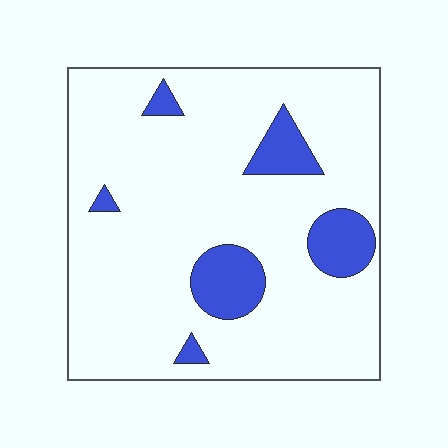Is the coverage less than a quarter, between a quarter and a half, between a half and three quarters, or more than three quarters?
Less than a quarter.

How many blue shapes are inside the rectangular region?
6.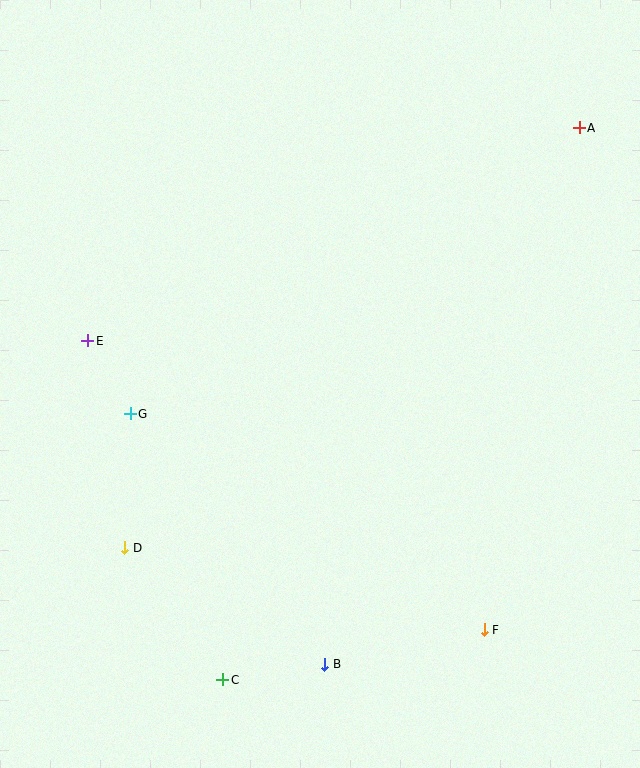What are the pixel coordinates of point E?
Point E is at (88, 341).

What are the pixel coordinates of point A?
Point A is at (579, 128).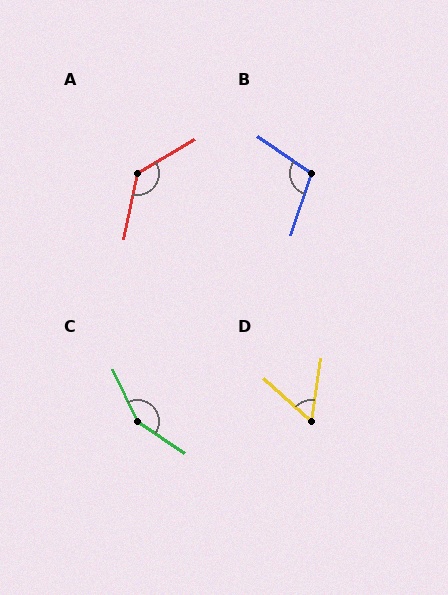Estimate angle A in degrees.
Approximately 133 degrees.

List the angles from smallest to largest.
D (57°), B (107°), A (133°), C (149°).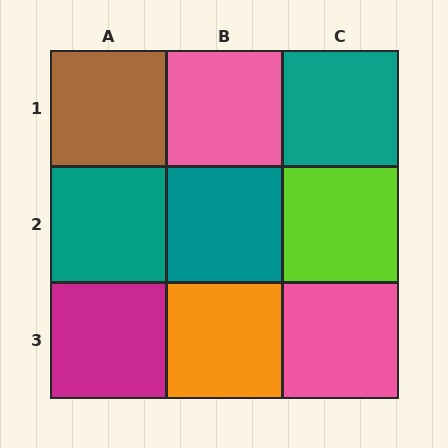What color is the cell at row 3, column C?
Pink.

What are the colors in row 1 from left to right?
Brown, pink, teal.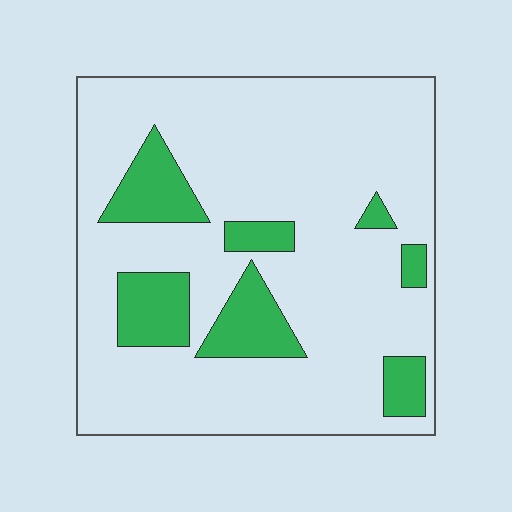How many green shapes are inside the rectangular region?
7.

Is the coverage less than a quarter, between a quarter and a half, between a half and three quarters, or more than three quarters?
Less than a quarter.